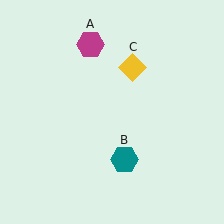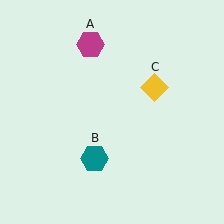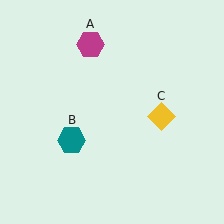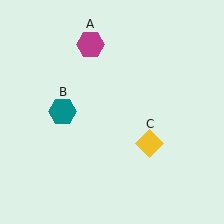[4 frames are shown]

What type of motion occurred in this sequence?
The teal hexagon (object B), yellow diamond (object C) rotated clockwise around the center of the scene.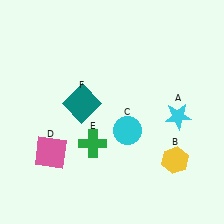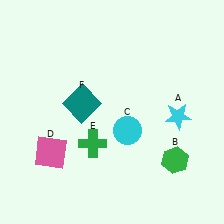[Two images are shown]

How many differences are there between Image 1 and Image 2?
There is 1 difference between the two images.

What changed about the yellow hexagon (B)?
In Image 1, B is yellow. In Image 2, it changed to green.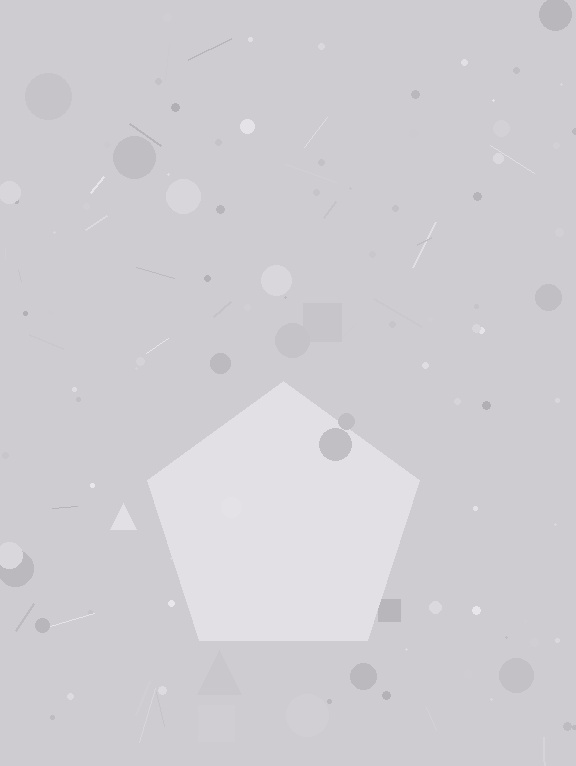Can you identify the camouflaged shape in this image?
The camouflaged shape is a pentagon.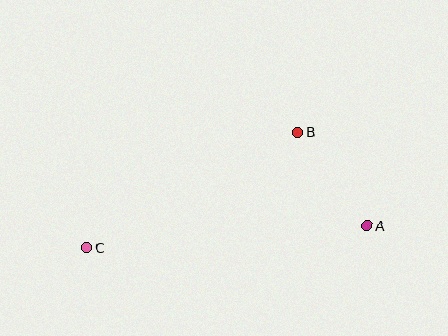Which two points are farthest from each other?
Points A and C are farthest from each other.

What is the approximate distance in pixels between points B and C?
The distance between B and C is approximately 240 pixels.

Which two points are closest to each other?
Points A and B are closest to each other.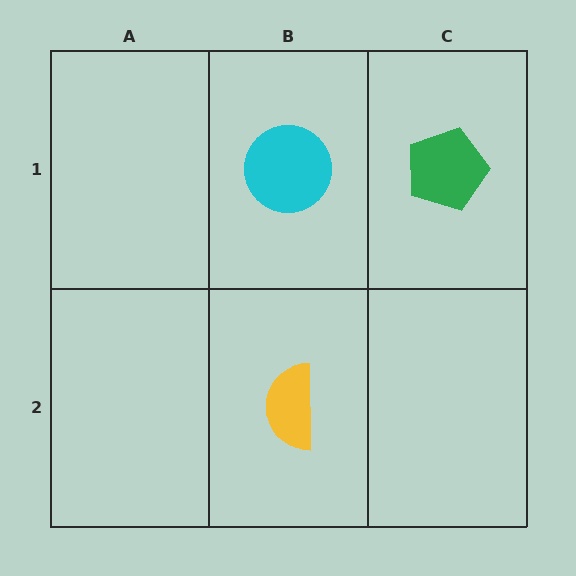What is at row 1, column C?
A green pentagon.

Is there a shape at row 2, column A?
No, that cell is empty.